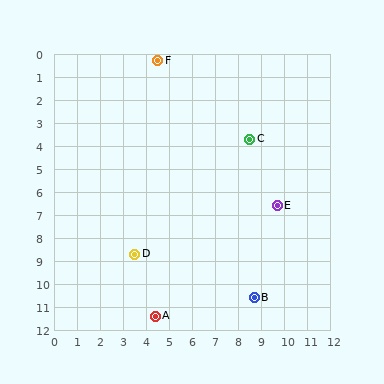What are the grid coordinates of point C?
Point C is at approximately (8.5, 3.7).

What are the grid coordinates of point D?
Point D is at approximately (3.5, 8.7).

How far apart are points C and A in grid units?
Points C and A are about 8.7 grid units apart.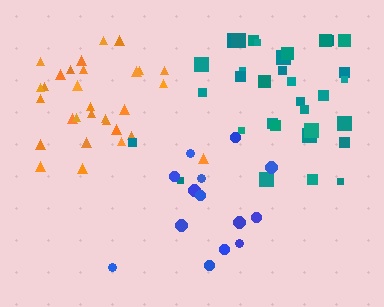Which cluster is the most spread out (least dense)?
Blue.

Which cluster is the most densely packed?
Teal.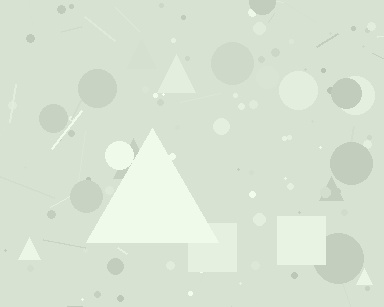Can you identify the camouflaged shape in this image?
The camouflaged shape is a triangle.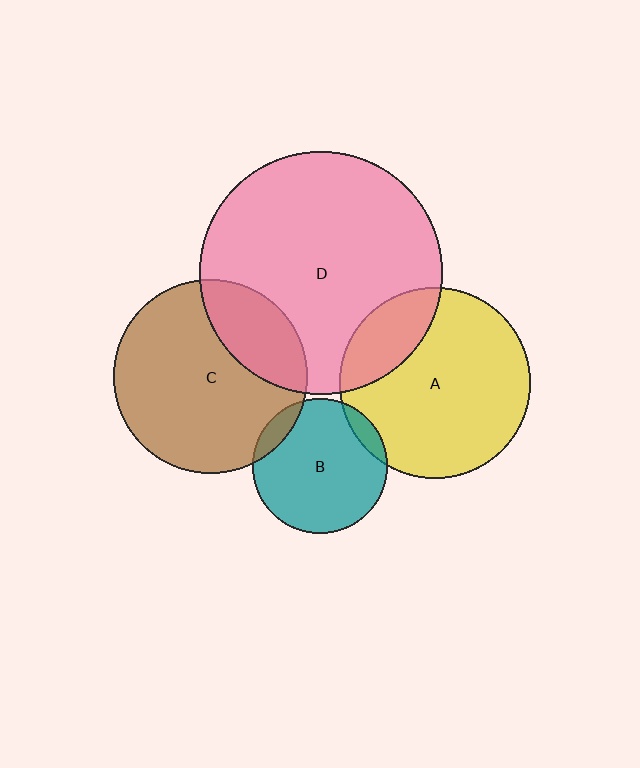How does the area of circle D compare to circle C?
Approximately 1.6 times.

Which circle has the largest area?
Circle D (pink).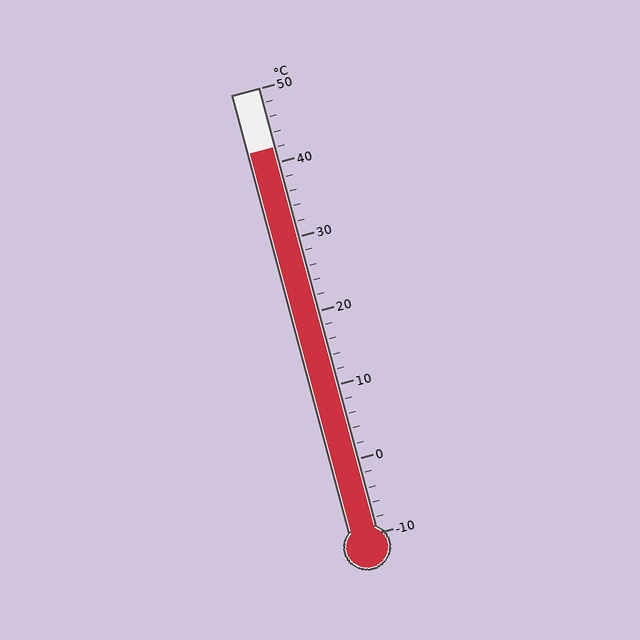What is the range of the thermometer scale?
The thermometer scale ranges from -10°C to 50°C.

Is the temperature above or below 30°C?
The temperature is above 30°C.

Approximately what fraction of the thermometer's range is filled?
The thermometer is filled to approximately 85% of its range.